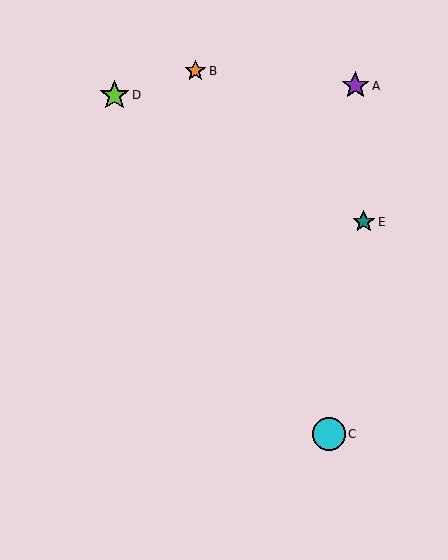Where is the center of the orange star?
The center of the orange star is at (195, 71).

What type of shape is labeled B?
Shape B is an orange star.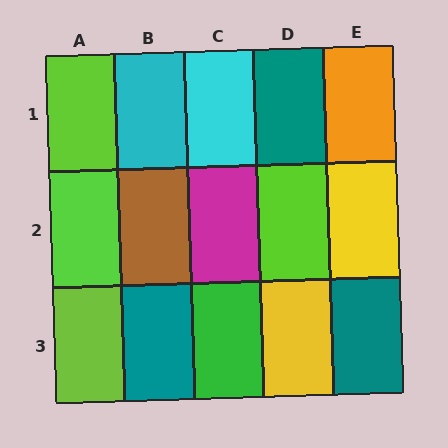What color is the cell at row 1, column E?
Orange.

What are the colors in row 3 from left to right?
Lime, teal, green, yellow, teal.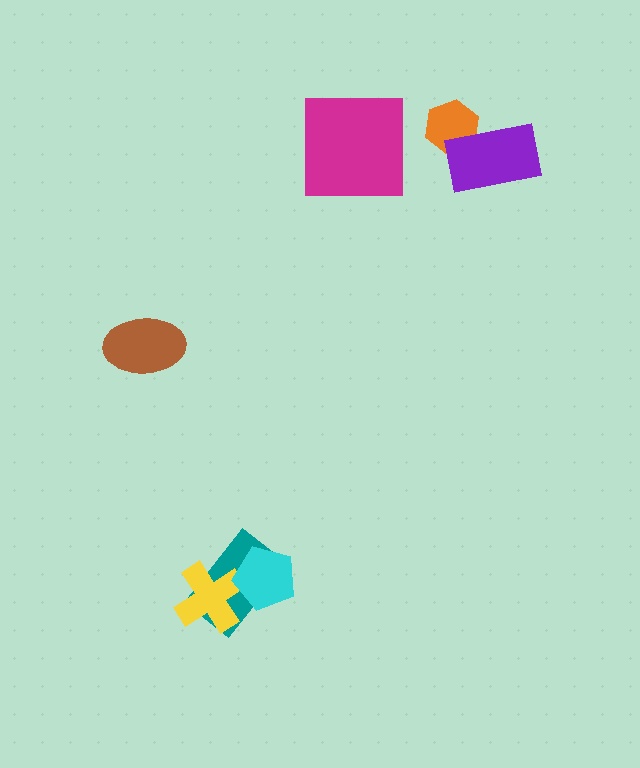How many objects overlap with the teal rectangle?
2 objects overlap with the teal rectangle.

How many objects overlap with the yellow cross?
2 objects overlap with the yellow cross.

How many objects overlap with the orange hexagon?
1 object overlaps with the orange hexagon.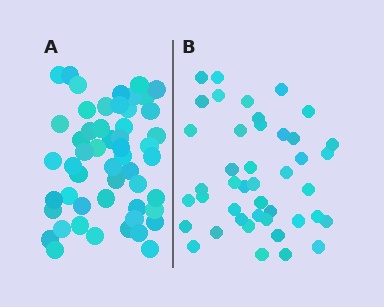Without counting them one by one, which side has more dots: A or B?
Region A (the left region) has more dots.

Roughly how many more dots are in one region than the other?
Region A has roughly 8 or so more dots than region B.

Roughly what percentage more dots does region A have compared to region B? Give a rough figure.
About 20% more.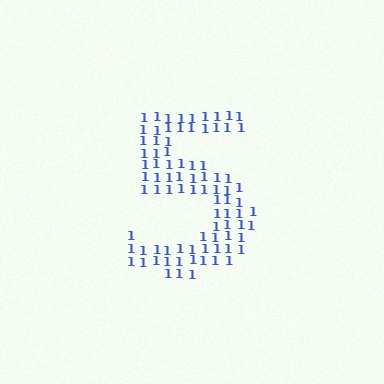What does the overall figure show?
The overall figure shows the digit 5.